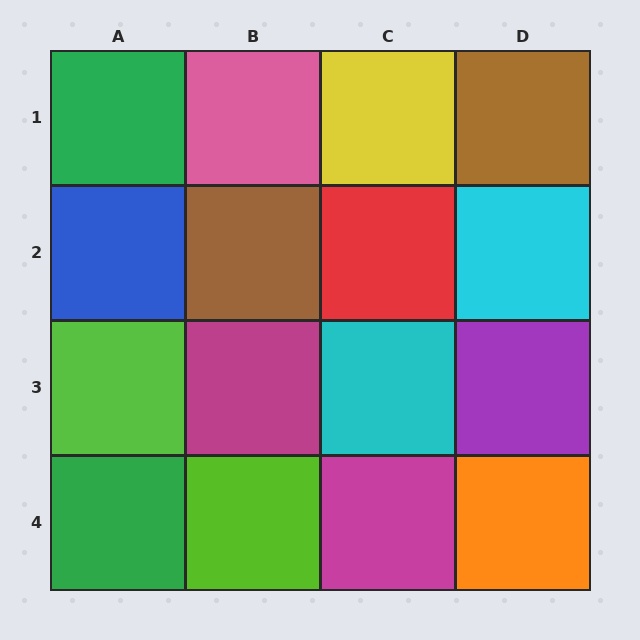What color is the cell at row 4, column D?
Orange.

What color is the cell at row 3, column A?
Lime.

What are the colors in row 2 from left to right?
Blue, brown, red, cyan.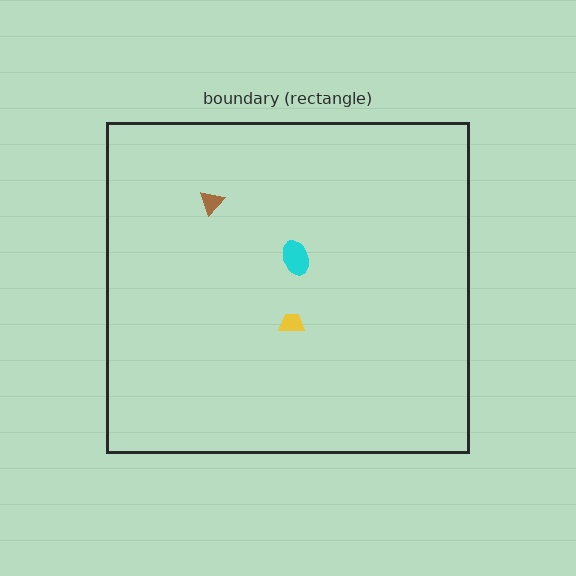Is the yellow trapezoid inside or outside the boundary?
Inside.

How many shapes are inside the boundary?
3 inside, 0 outside.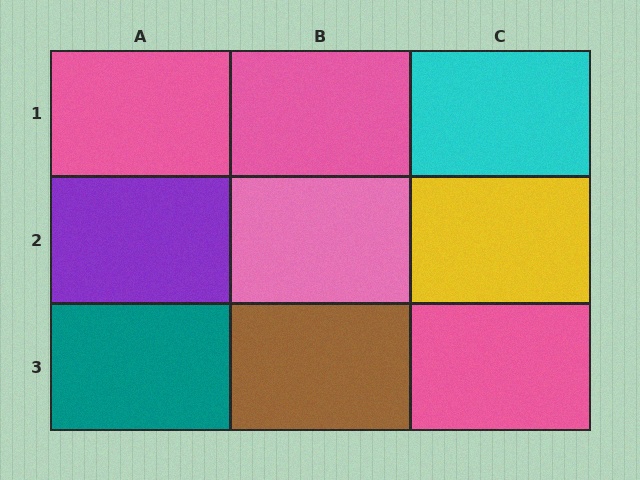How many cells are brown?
1 cell is brown.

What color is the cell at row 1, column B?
Pink.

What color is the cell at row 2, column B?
Pink.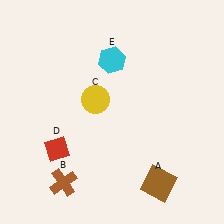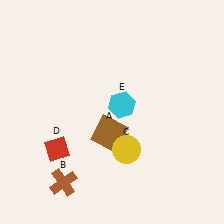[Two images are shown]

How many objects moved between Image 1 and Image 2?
3 objects moved between the two images.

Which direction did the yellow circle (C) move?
The yellow circle (C) moved down.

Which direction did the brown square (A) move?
The brown square (A) moved up.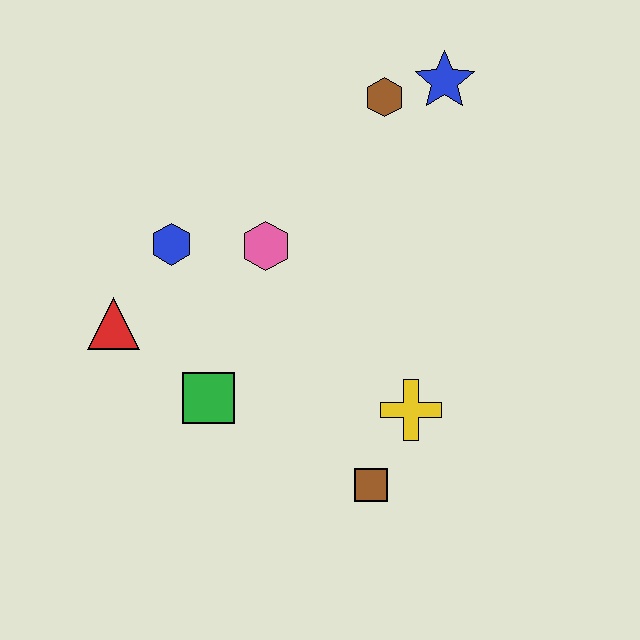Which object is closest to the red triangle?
The blue hexagon is closest to the red triangle.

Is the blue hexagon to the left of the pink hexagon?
Yes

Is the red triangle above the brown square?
Yes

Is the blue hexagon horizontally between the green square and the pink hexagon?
No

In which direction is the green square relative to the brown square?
The green square is to the left of the brown square.